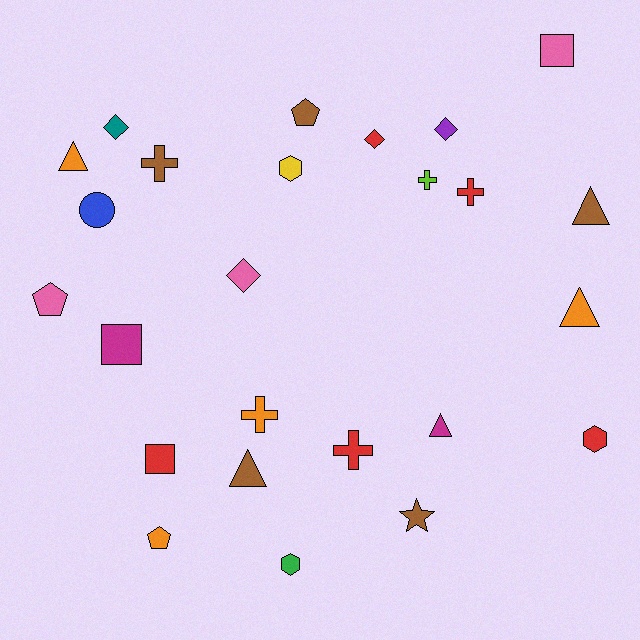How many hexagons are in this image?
There are 3 hexagons.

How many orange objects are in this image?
There are 4 orange objects.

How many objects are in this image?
There are 25 objects.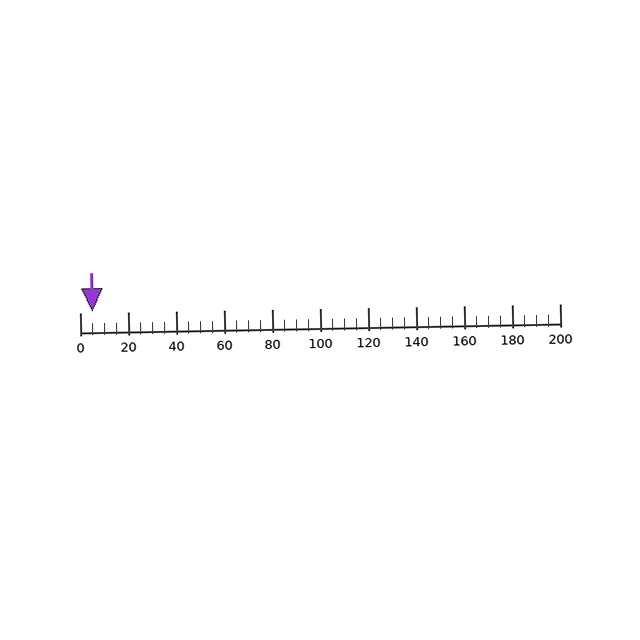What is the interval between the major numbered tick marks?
The major tick marks are spaced 20 units apart.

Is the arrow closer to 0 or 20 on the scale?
The arrow is closer to 0.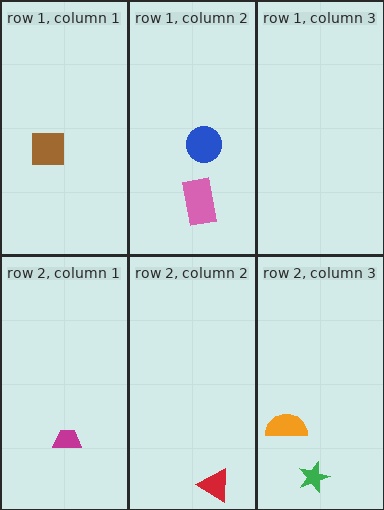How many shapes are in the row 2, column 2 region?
1.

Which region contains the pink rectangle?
The row 1, column 2 region.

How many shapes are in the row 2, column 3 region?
2.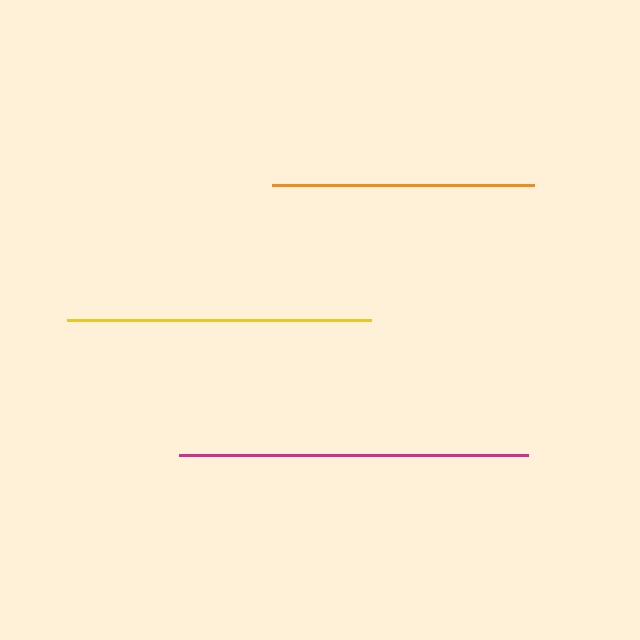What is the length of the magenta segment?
The magenta segment is approximately 350 pixels long.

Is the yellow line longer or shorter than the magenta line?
The magenta line is longer than the yellow line.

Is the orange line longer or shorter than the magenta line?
The magenta line is longer than the orange line.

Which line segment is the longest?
The magenta line is the longest at approximately 350 pixels.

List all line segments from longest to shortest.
From longest to shortest: magenta, yellow, orange.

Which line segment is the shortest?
The orange line is the shortest at approximately 261 pixels.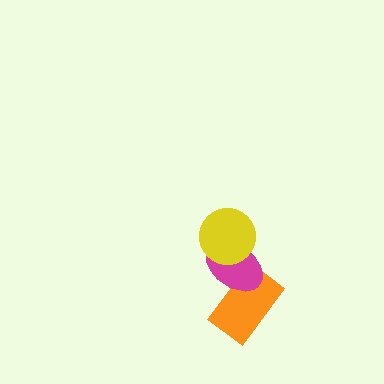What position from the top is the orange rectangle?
The orange rectangle is 3rd from the top.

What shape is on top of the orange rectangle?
The magenta ellipse is on top of the orange rectangle.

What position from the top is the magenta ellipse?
The magenta ellipse is 2nd from the top.